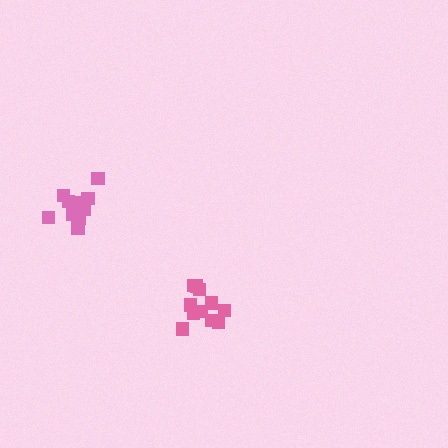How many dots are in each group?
Group 1: 12 dots, Group 2: 11 dots (23 total).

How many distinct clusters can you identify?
There are 2 distinct clusters.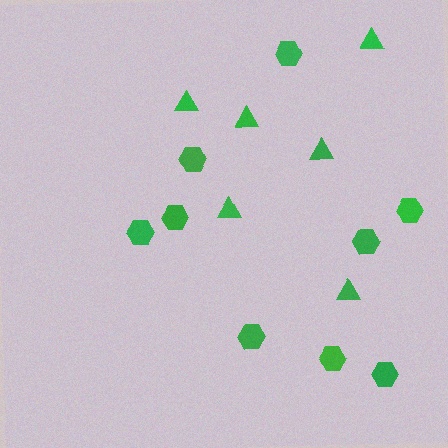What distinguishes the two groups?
There are 2 groups: one group of triangles (6) and one group of hexagons (9).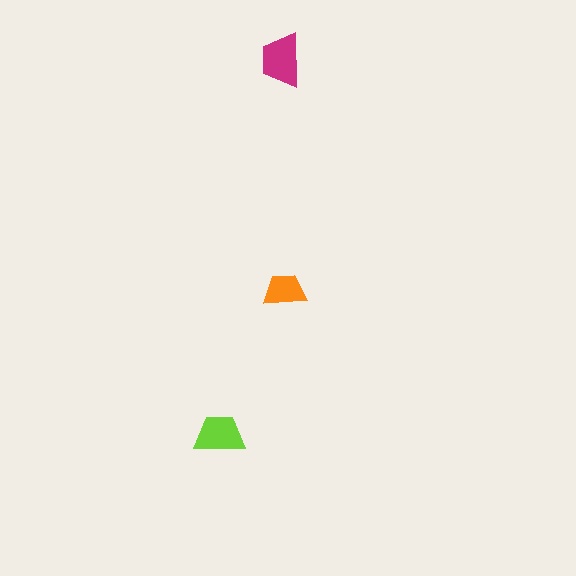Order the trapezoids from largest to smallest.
the magenta one, the lime one, the orange one.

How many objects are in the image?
There are 3 objects in the image.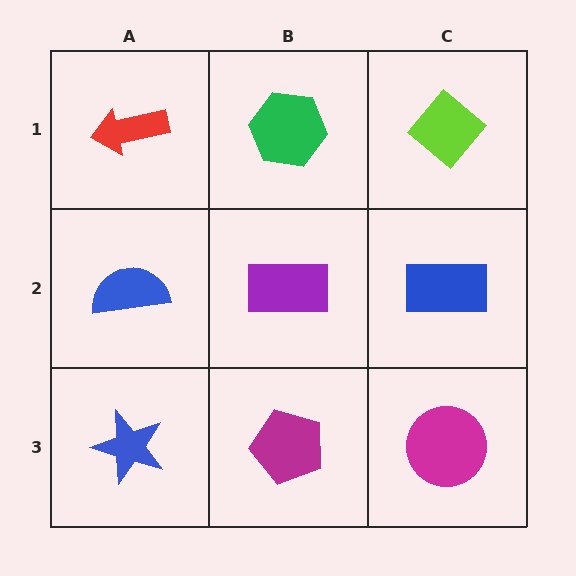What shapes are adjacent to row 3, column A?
A blue semicircle (row 2, column A), a magenta pentagon (row 3, column B).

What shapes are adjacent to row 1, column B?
A purple rectangle (row 2, column B), a red arrow (row 1, column A), a lime diamond (row 1, column C).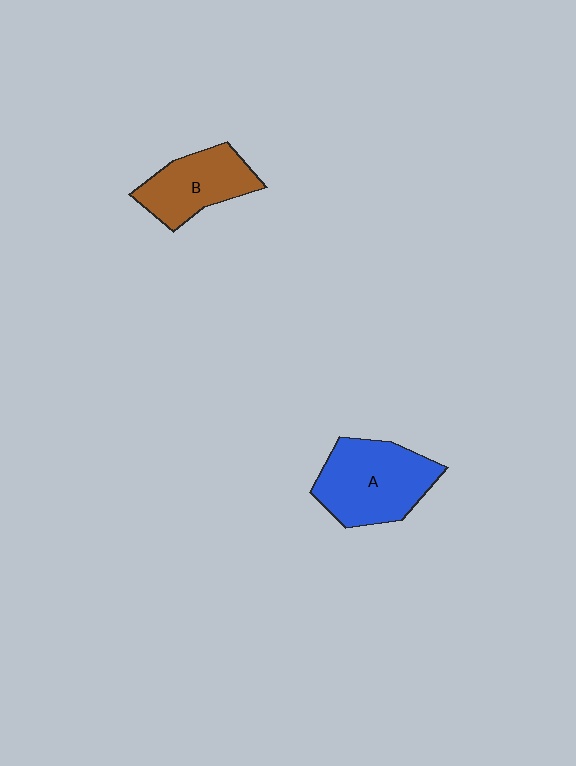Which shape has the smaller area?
Shape B (brown).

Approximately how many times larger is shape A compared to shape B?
Approximately 1.3 times.